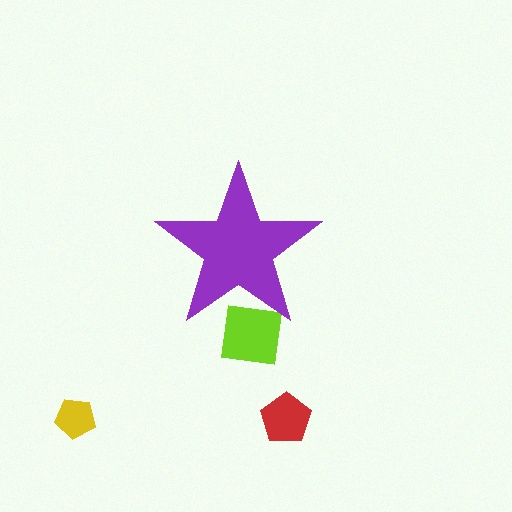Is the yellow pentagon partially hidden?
No, the yellow pentagon is fully visible.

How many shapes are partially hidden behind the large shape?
1 shape is partially hidden.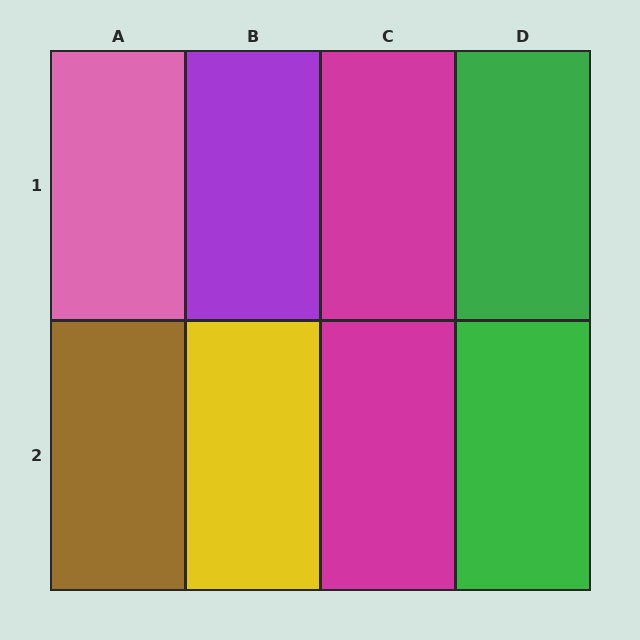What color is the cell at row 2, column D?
Green.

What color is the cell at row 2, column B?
Yellow.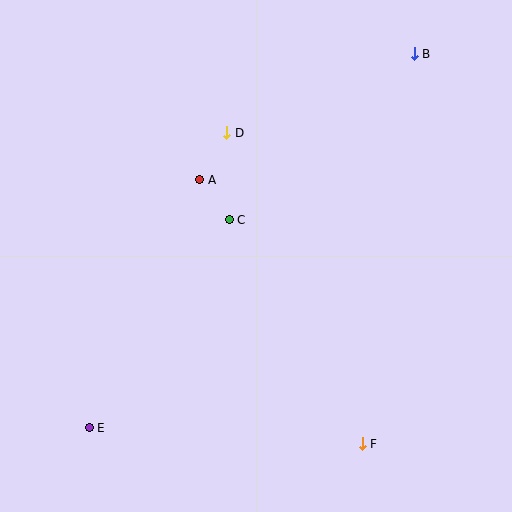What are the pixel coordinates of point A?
Point A is at (200, 180).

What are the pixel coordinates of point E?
Point E is at (89, 428).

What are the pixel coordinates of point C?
Point C is at (229, 220).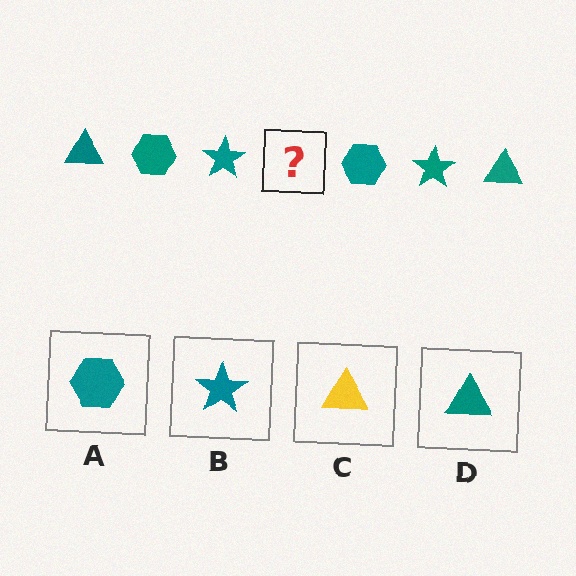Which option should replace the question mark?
Option D.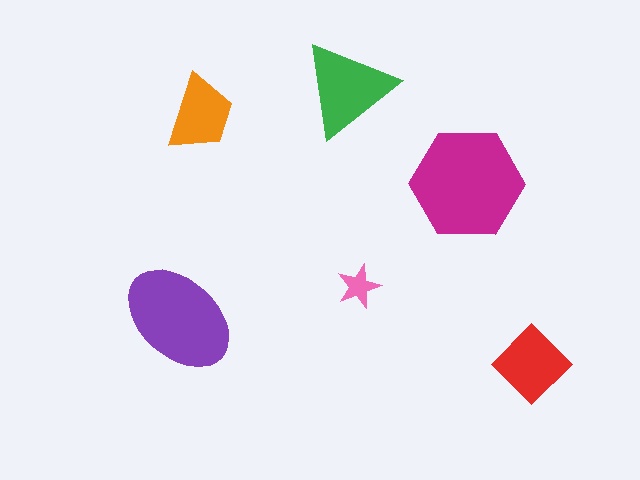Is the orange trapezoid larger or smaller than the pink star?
Larger.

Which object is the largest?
The magenta hexagon.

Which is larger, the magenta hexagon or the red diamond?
The magenta hexagon.